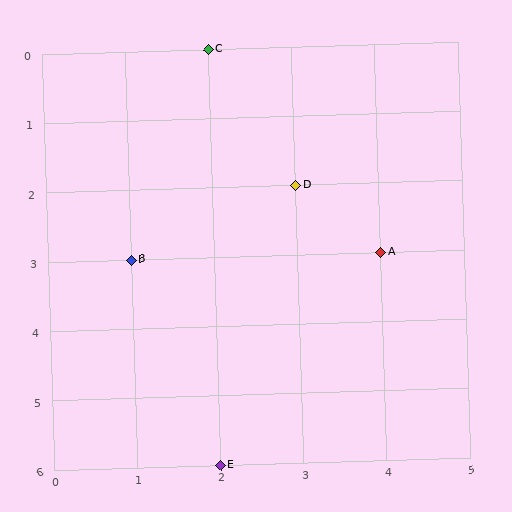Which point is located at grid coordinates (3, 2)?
Point D is at (3, 2).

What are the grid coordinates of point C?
Point C is at grid coordinates (2, 0).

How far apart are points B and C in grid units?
Points B and C are 1 column and 3 rows apart (about 3.2 grid units diagonally).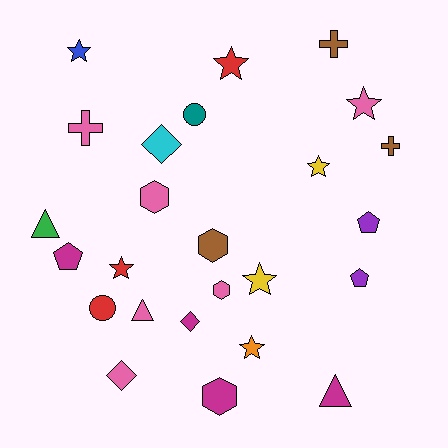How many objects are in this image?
There are 25 objects.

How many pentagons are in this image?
There are 3 pentagons.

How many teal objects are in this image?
There is 1 teal object.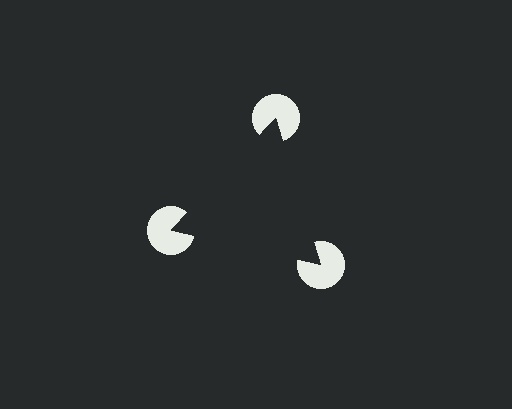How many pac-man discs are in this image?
There are 3 — one at each vertex of the illusory triangle.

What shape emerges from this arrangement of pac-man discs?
An illusory triangle — its edges are inferred from the aligned wedge cuts in the pac-man discs, not physically drawn.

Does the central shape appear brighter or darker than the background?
It typically appears slightly darker than the background, even though no actual brightness change is drawn.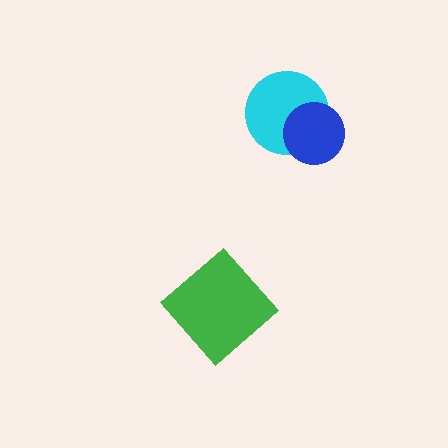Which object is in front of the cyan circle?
The blue circle is in front of the cyan circle.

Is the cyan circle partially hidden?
Yes, it is partially covered by another shape.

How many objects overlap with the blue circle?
1 object overlaps with the blue circle.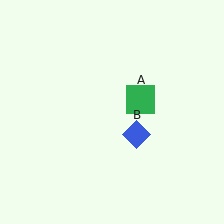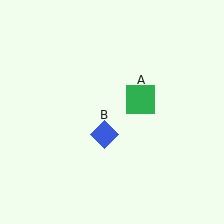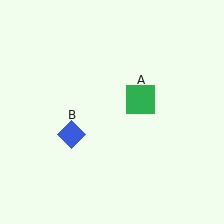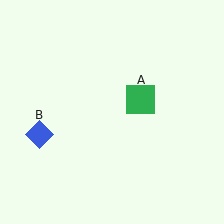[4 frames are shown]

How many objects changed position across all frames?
1 object changed position: blue diamond (object B).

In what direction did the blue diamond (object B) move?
The blue diamond (object B) moved left.